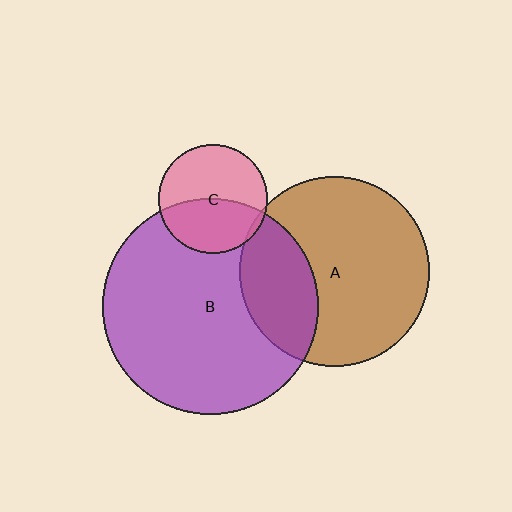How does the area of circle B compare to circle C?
Approximately 3.9 times.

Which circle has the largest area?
Circle B (purple).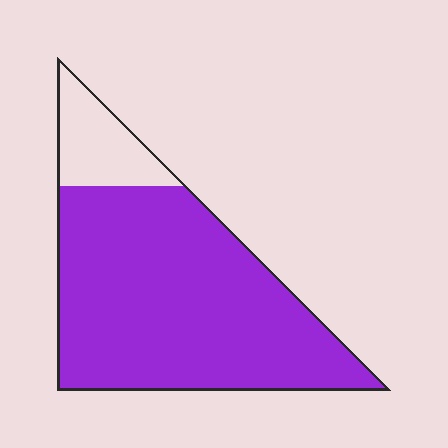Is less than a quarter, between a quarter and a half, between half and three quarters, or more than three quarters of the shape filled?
More than three quarters.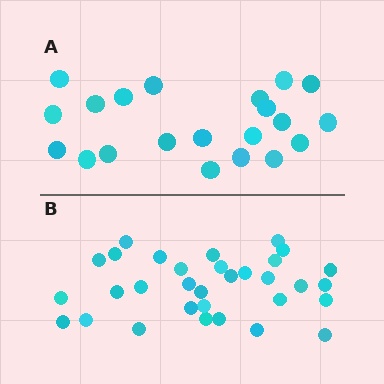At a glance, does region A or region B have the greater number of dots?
Region B (the bottom region) has more dots.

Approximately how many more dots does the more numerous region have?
Region B has roughly 12 or so more dots than region A.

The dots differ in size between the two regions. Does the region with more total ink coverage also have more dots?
No. Region A has more total ink coverage because its dots are larger, but region B actually contains more individual dots. Total area can be misleading — the number of items is what matters here.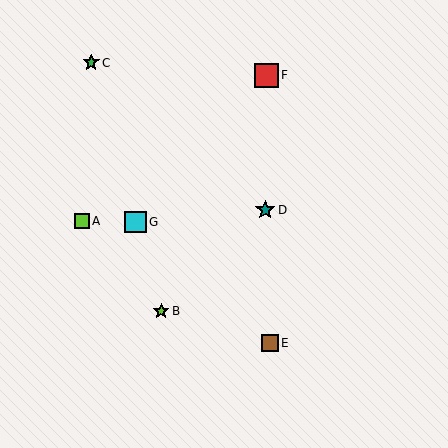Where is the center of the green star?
The center of the green star is at (91, 63).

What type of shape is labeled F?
Shape F is a red square.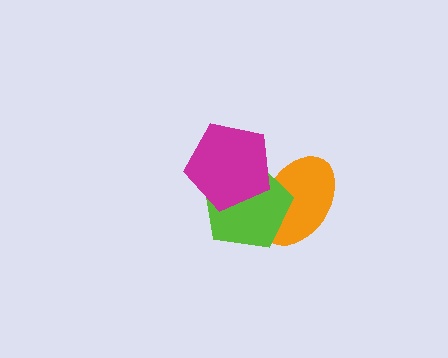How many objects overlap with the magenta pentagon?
2 objects overlap with the magenta pentagon.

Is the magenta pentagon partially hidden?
No, no other shape covers it.